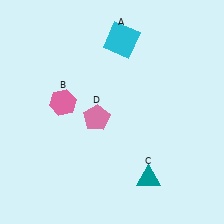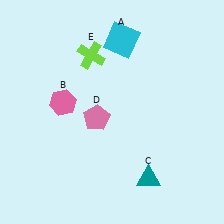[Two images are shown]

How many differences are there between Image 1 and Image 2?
There is 1 difference between the two images.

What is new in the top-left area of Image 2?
A lime cross (E) was added in the top-left area of Image 2.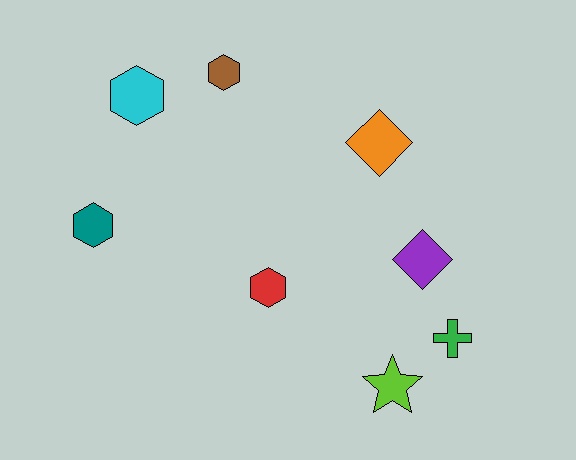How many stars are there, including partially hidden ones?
There is 1 star.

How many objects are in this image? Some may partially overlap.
There are 8 objects.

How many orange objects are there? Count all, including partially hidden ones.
There is 1 orange object.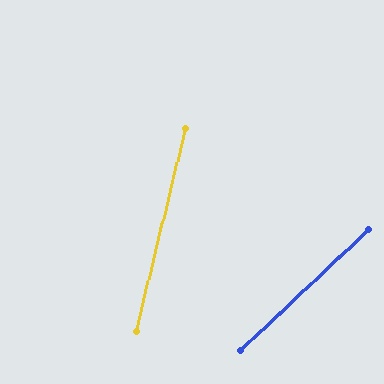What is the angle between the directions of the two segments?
Approximately 33 degrees.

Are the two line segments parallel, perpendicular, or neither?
Neither parallel nor perpendicular — they differ by about 33°.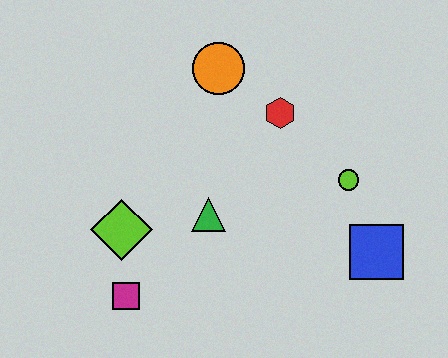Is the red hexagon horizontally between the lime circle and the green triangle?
Yes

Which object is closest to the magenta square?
The lime diamond is closest to the magenta square.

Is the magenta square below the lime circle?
Yes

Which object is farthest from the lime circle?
The magenta square is farthest from the lime circle.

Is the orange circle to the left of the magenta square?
No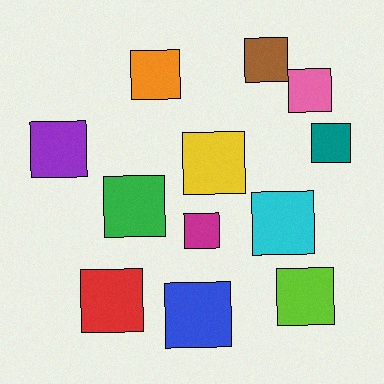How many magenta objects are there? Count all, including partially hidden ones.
There is 1 magenta object.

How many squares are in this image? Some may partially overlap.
There are 12 squares.